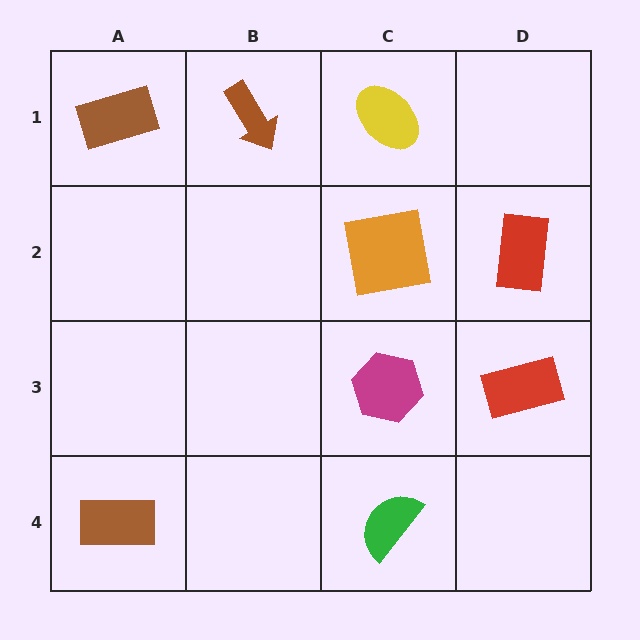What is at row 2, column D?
A red rectangle.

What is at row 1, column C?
A yellow ellipse.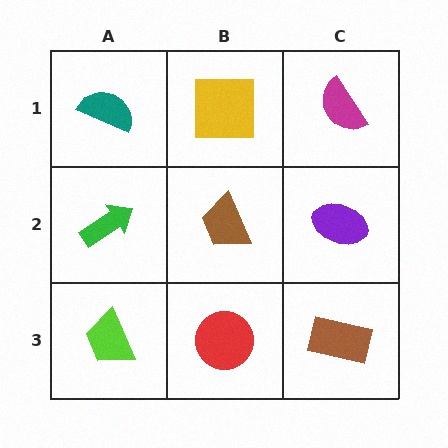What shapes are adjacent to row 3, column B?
A brown trapezoid (row 2, column B), a lime trapezoid (row 3, column A), a brown rectangle (row 3, column C).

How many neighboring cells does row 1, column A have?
2.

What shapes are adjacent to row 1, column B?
A brown trapezoid (row 2, column B), a teal semicircle (row 1, column A), a magenta semicircle (row 1, column C).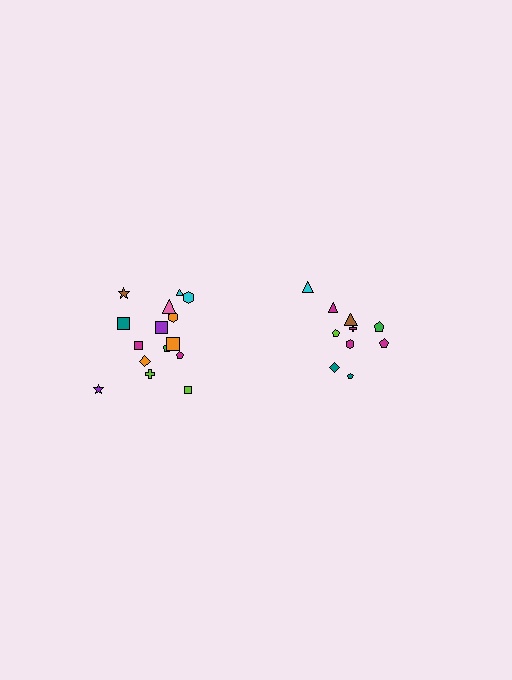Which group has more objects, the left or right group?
The left group.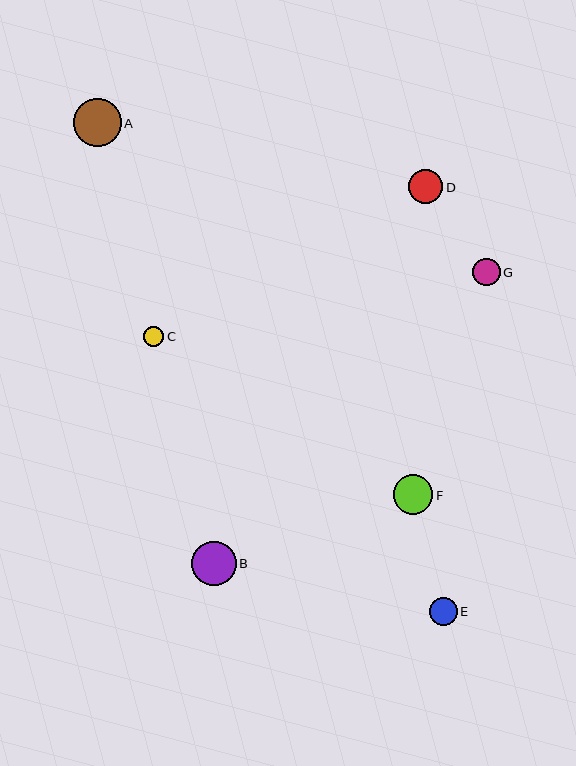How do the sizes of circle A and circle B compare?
Circle A and circle B are approximately the same size.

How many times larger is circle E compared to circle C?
Circle E is approximately 1.4 times the size of circle C.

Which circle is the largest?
Circle A is the largest with a size of approximately 47 pixels.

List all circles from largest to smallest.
From largest to smallest: A, B, F, D, E, G, C.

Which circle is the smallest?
Circle C is the smallest with a size of approximately 21 pixels.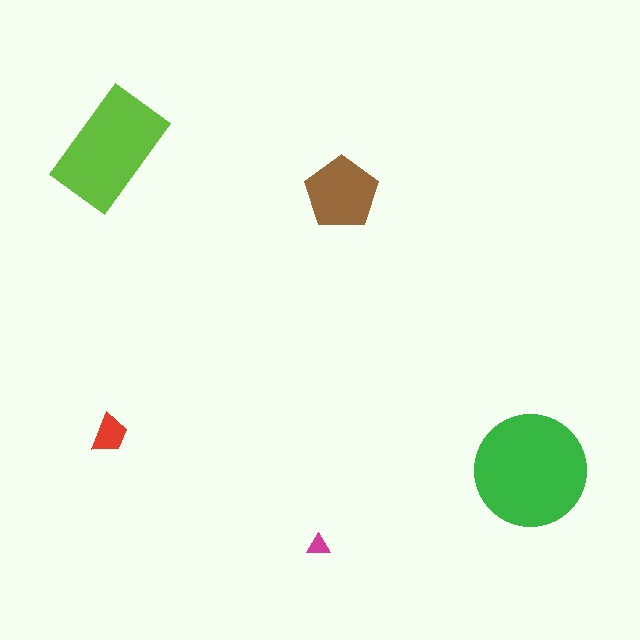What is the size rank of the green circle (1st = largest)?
1st.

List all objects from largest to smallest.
The green circle, the lime rectangle, the brown pentagon, the red trapezoid, the magenta triangle.